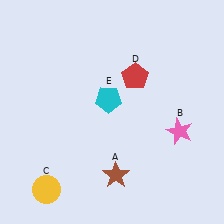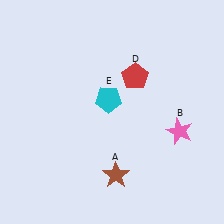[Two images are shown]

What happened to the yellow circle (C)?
The yellow circle (C) was removed in Image 2. It was in the bottom-left area of Image 1.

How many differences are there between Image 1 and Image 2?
There is 1 difference between the two images.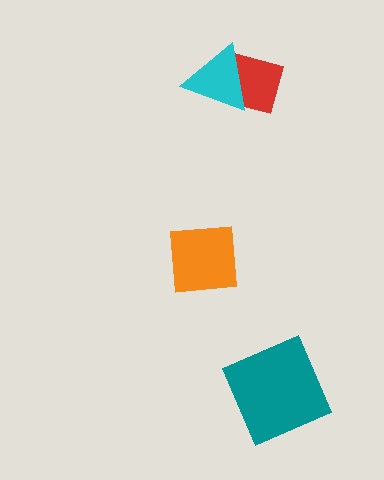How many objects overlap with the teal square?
0 objects overlap with the teal square.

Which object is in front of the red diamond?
The cyan triangle is in front of the red diamond.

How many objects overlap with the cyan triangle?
1 object overlaps with the cyan triangle.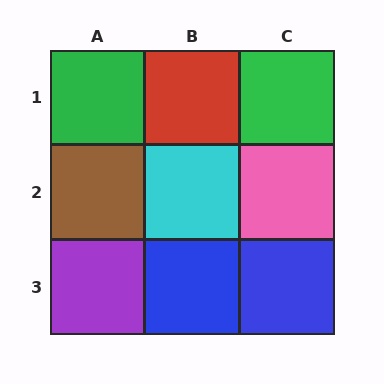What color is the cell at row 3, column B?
Blue.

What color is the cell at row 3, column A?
Purple.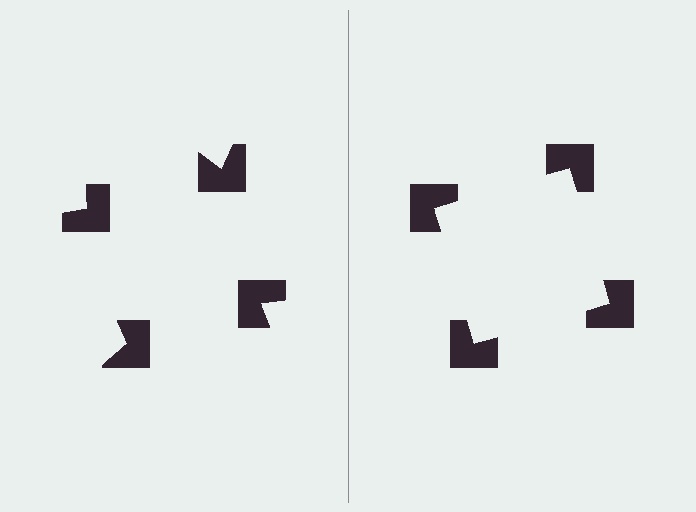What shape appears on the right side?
An illusory square.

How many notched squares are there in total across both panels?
8 — 4 on each side.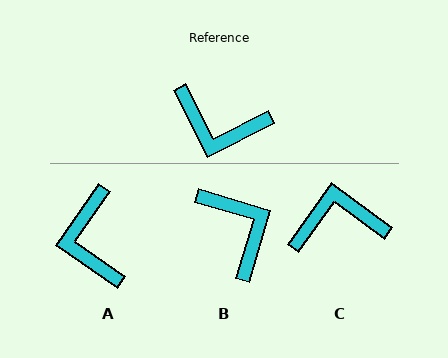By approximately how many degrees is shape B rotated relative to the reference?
Approximately 137 degrees counter-clockwise.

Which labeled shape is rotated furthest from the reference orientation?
C, about 153 degrees away.